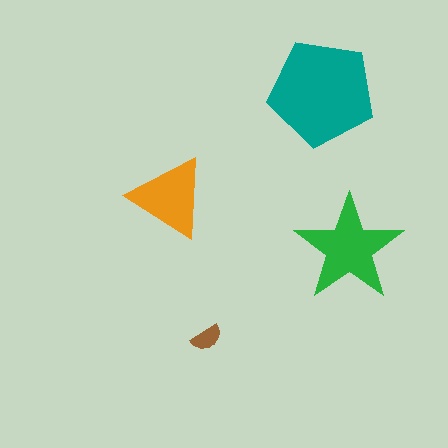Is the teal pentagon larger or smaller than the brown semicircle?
Larger.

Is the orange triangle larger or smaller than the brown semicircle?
Larger.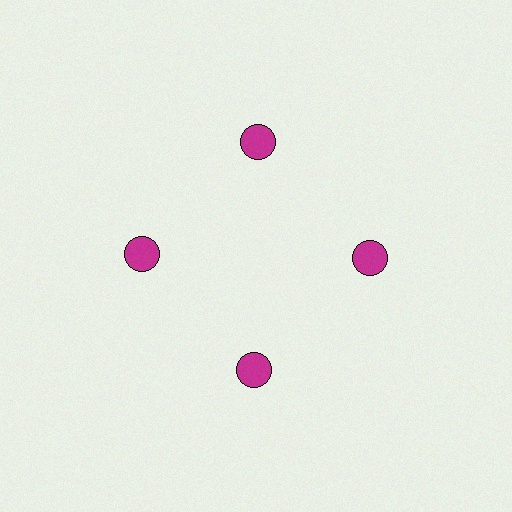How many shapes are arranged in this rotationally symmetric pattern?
There are 4 shapes, arranged in 4 groups of 1.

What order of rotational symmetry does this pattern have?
This pattern has 4-fold rotational symmetry.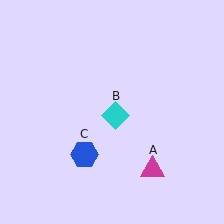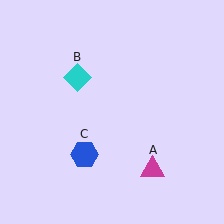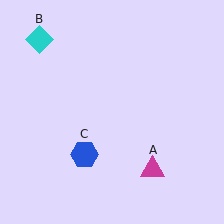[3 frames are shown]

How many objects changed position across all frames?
1 object changed position: cyan diamond (object B).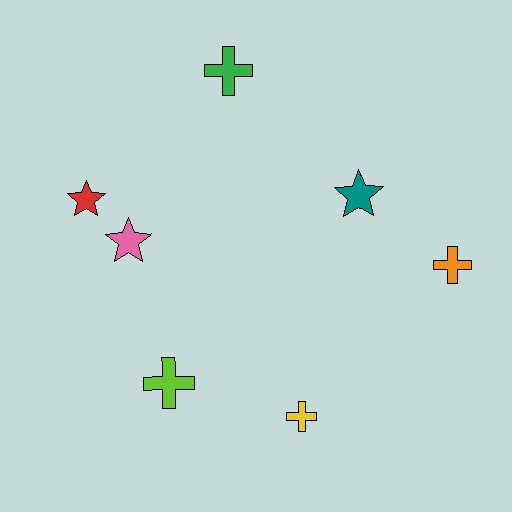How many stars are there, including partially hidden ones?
There are 3 stars.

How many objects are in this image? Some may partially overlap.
There are 7 objects.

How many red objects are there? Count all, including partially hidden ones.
There is 1 red object.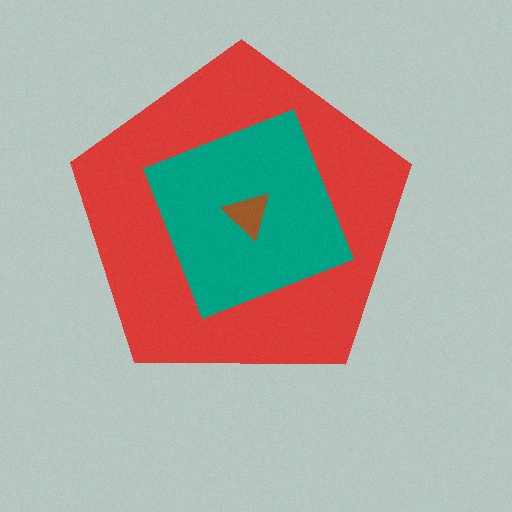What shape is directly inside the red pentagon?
The teal diamond.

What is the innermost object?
The brown triangle.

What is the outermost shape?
The red pentagon.